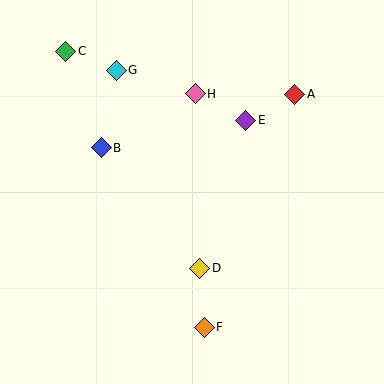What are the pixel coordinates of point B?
Point B is at (101, 148).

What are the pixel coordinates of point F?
Point F is at (204, 327).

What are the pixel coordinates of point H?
Point H is at (195, 94).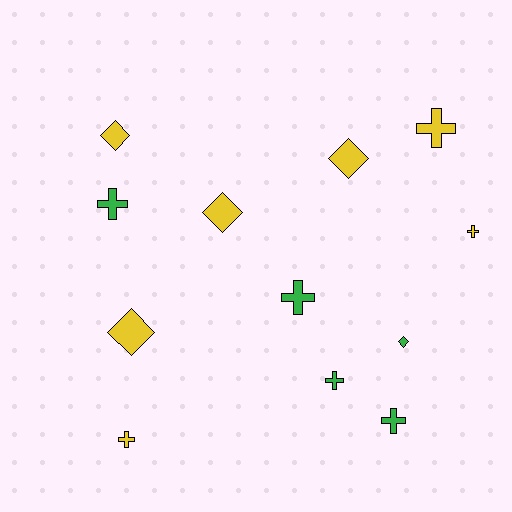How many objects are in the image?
There are 12 objects.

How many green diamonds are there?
There is 1 green diamond.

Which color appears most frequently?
Yellow, with 7 objects.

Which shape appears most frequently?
Cross, with 7 objects.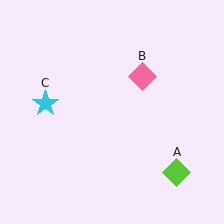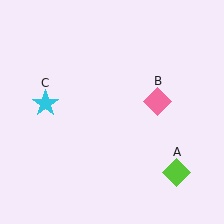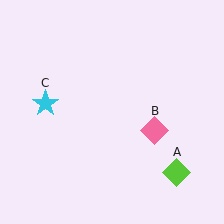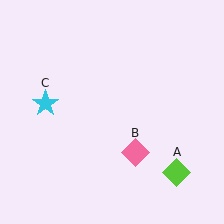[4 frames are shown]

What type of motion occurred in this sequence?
The pink diamond (object B) rotated clockwise around the center of the scene.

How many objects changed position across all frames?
1 object changed position: pink diamond (object B).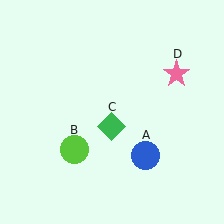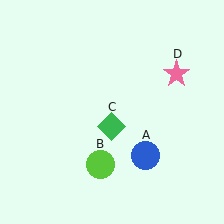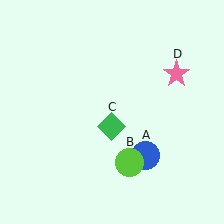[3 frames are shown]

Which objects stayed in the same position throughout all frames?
Blue circle (object A) and green diamond (object C) and pink star (object D) remained stationary.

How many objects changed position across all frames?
1 object changed position: lime circle (object B).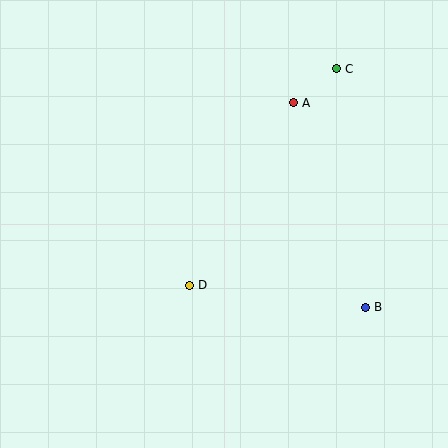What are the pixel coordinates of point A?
Point A is at (294, 103).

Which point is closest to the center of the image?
Point D at (190, 285) is closest to the center.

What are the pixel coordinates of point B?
Point B is at (366, 307).